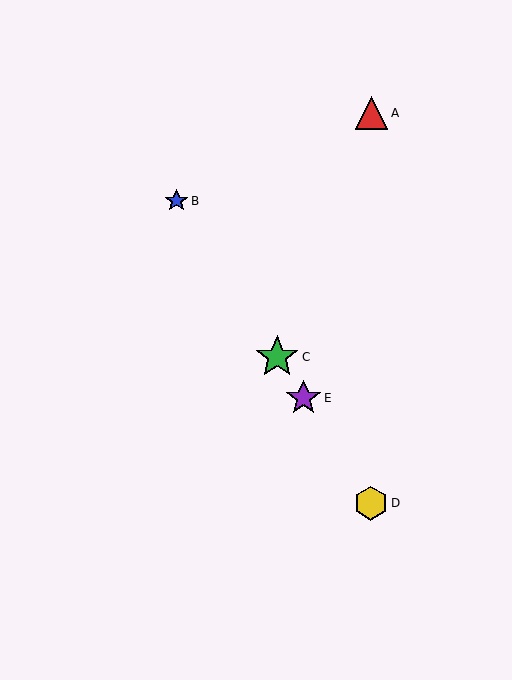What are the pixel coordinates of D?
Object D is at (371, 503).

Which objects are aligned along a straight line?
Objects B, C, D, E are aligned along a straight line.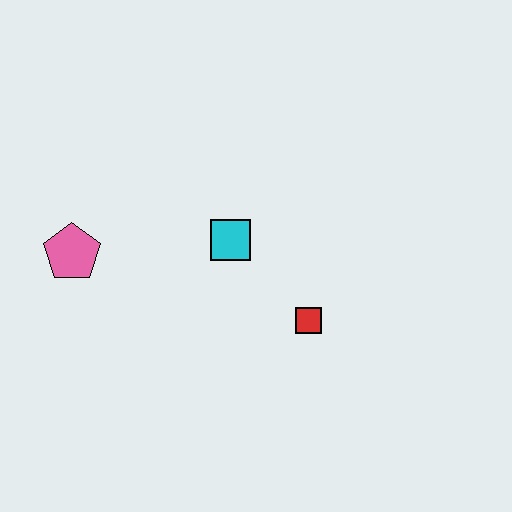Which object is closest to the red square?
The cyan square is closest to the red square.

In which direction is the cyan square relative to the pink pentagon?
The cyan square is to the right of the pink pentagon.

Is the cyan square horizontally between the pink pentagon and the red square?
Yes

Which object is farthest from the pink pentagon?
The red square is farthest from the pink pentagon.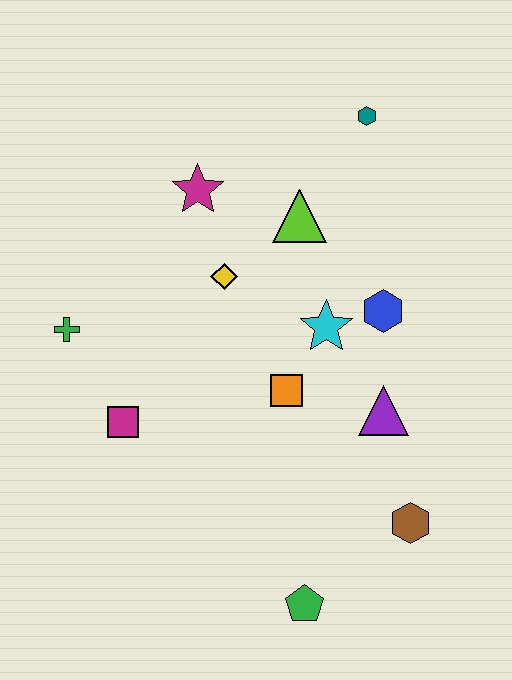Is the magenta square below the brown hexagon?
No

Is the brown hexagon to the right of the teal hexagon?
Yes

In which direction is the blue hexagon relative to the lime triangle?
The blue hexagon is below the lime triangle.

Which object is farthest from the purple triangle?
The green cross is farthest from the purple triangle.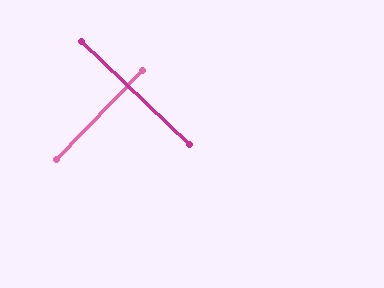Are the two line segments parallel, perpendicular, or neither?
Perpendicular — they meet at approximately 90°.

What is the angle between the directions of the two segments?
Approximately 90 degrees.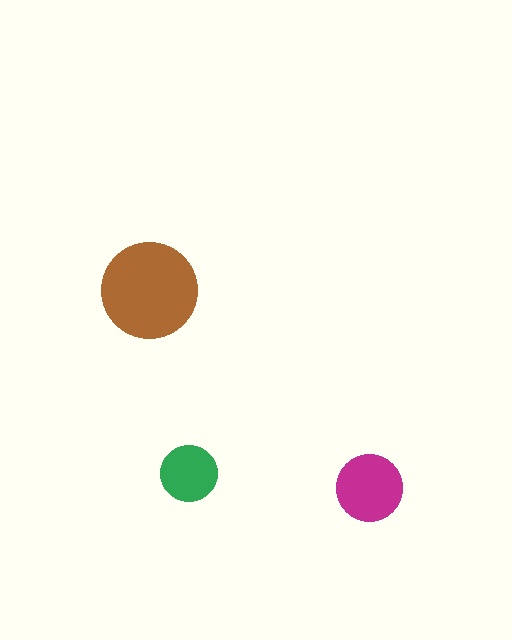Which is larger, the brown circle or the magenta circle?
The brown one.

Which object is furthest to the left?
The brown circle is leftmost.